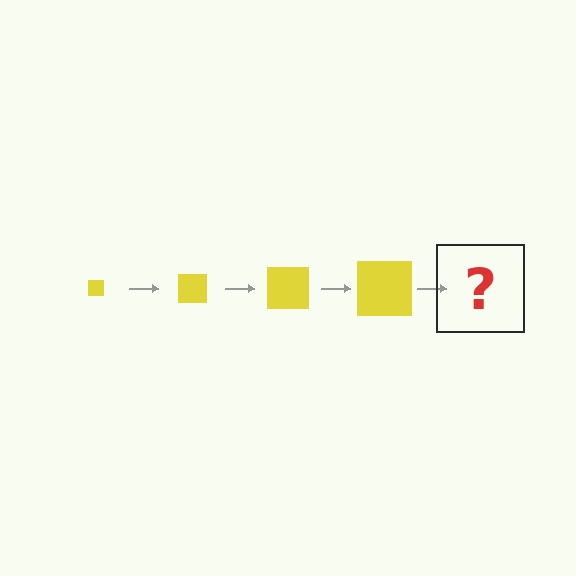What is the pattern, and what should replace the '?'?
The pattern is that the square gets progressively larger each step. The '?' should be a yellow square, larger than the previous one.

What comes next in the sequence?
The next element should be a yellow square, larger than the previous one.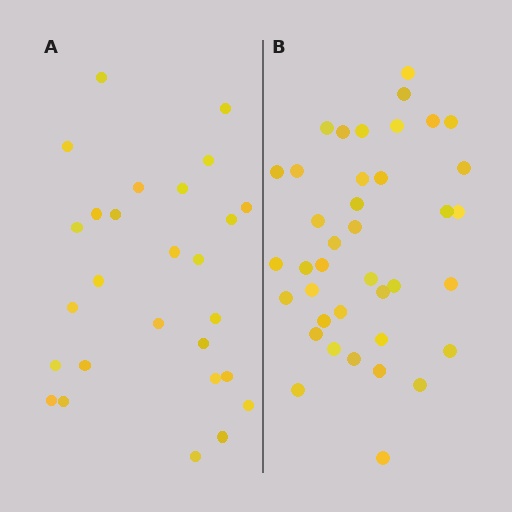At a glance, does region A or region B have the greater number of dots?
Region B (the right region) has more dots.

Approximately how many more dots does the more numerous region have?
Region B has roughly 12 or so more dots than region A.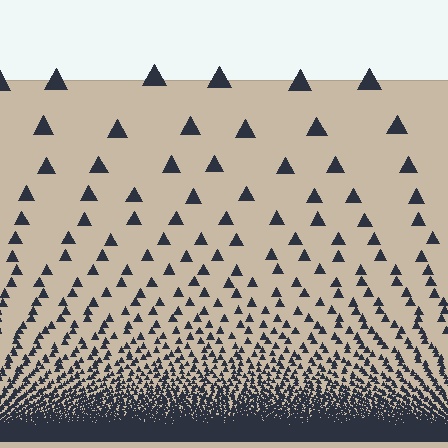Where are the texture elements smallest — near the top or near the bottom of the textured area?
Near the bottom.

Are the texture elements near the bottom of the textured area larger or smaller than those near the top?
Smaller. The gradient is inverted — elements near the bottom are smaller and denser.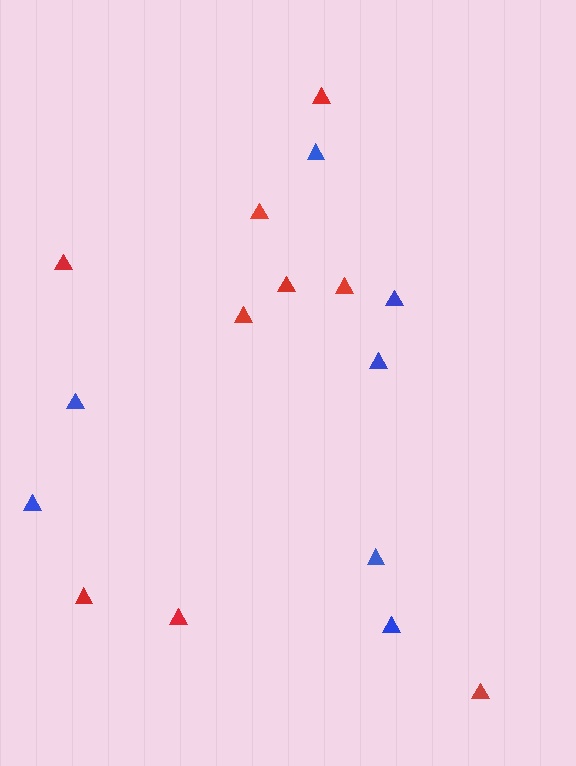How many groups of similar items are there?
There are 2 groups: one group of red triangles (9) and one group of blue triangles (7).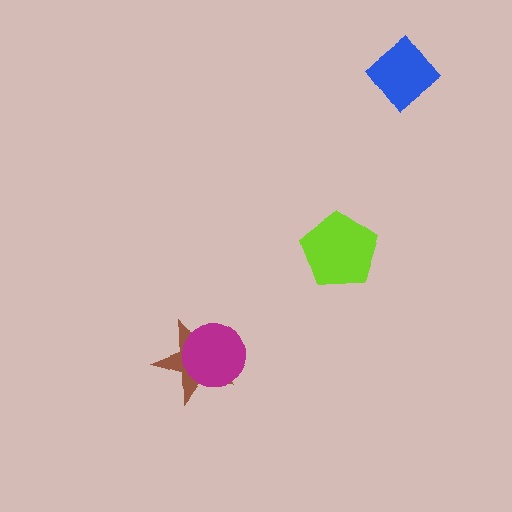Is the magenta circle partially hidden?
No, no other shape covers it.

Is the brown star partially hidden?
Yes, it is partially covered by another shape.